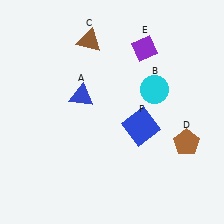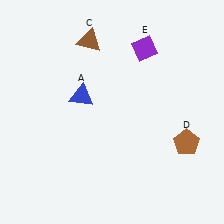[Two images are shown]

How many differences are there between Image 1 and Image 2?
There are 2 differences between the two images.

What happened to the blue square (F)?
The blue square (F) was removed in Image 2. It was in the bottom-right area of Image 1.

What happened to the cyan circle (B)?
The cyan circle (B) was removed in Image 2. It was in the top-right area of Image 1.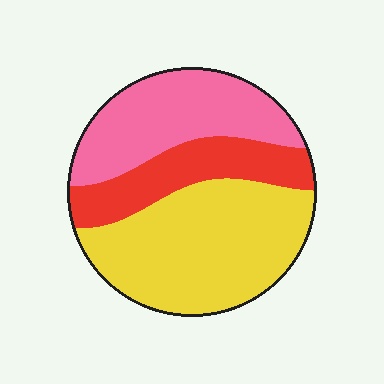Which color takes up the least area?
Red, at roughly 20%.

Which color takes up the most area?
Yellow, at roughly 45%.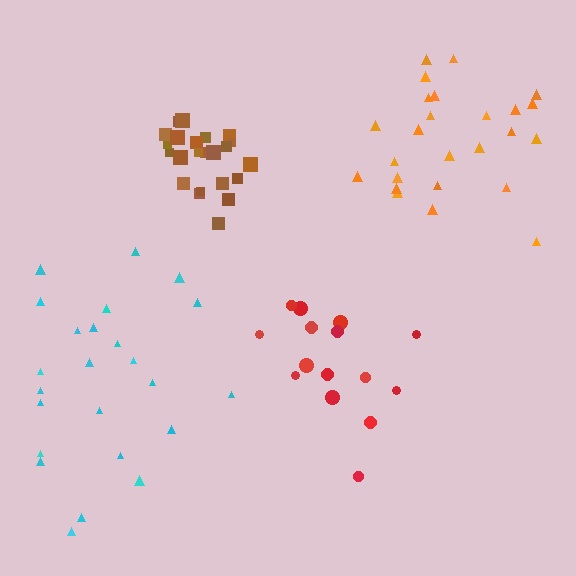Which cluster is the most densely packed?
Brown.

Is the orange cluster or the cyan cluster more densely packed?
Orange.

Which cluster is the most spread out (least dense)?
Cyan.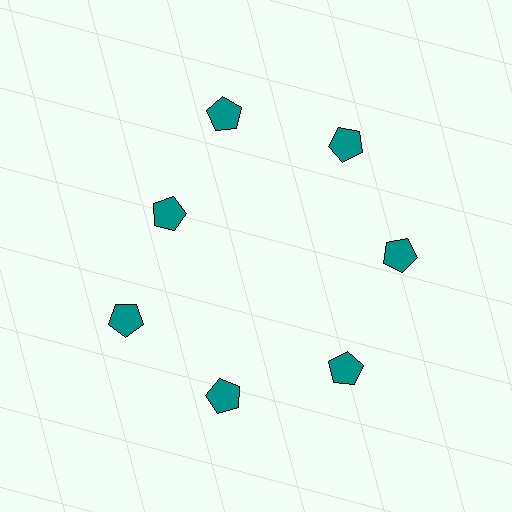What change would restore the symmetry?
The symmetry would be restored by moving it outward, back onto the ring so that all 7 pentagons sit at equal angles and equal distance from the center.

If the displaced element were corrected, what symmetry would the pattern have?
It would have 7-fold rotational symmetry — the pattern would map onto itself every 51 degrees.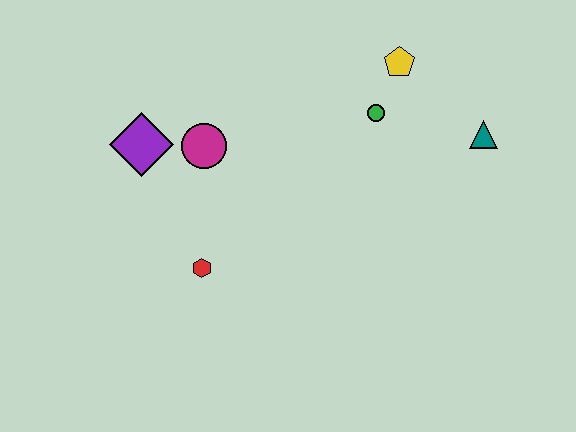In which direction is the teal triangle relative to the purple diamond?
The teal triangle is to the right of the purple diamond.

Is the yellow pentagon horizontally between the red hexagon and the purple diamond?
No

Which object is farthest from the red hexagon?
The teal triangle is farthest from the red hexagon.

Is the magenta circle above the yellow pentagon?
No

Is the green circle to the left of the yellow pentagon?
Yes